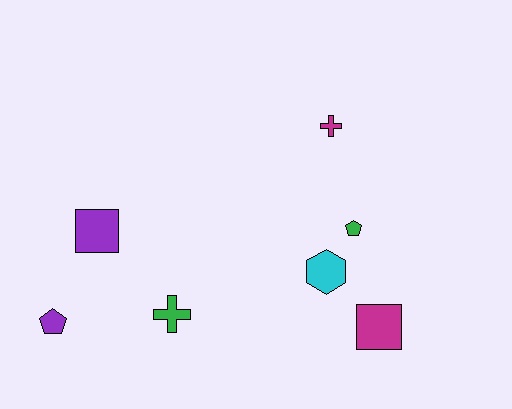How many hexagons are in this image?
There is 1 hexagon.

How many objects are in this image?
There are 7 objects.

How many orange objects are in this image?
There are no orange objects.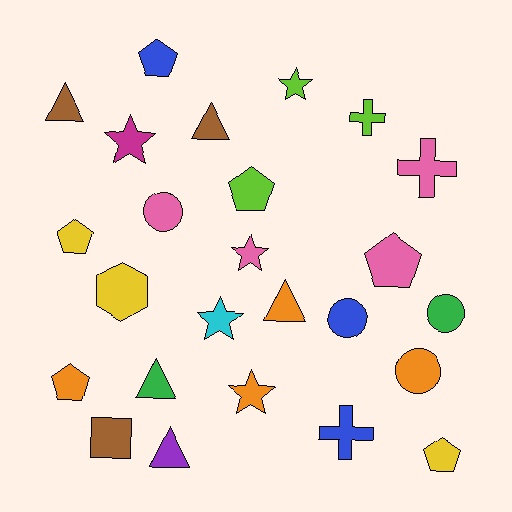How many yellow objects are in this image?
There are 3 yellow objects.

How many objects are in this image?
There are 25 objects.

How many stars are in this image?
There are 5 stars.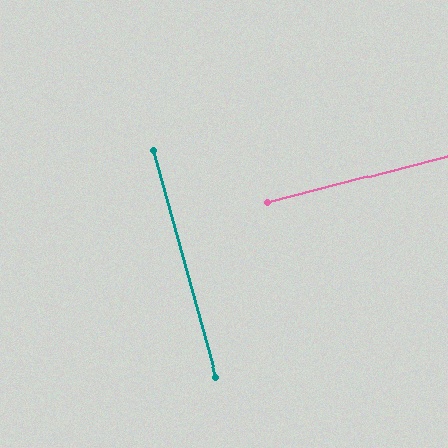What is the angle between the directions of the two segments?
Approximately 89 degrees.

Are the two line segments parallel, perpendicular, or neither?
Perpendicular — they meet at approximately 89°.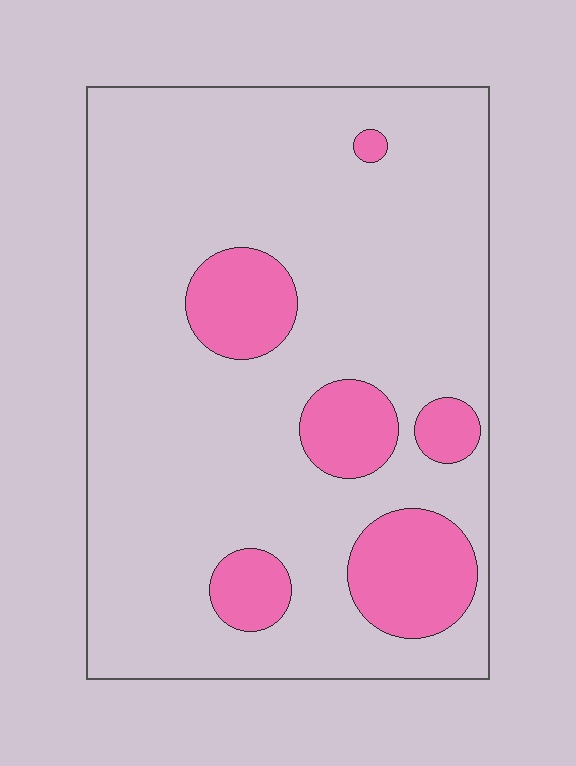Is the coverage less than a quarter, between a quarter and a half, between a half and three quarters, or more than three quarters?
Less than a quarter.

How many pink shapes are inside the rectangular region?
6.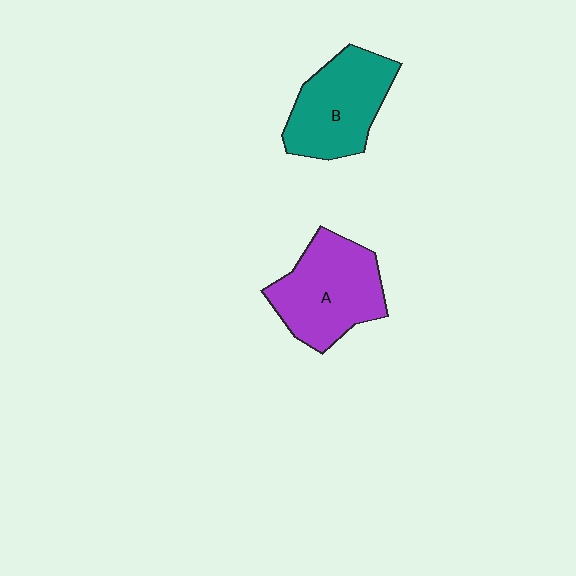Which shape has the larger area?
Shape A (purple).